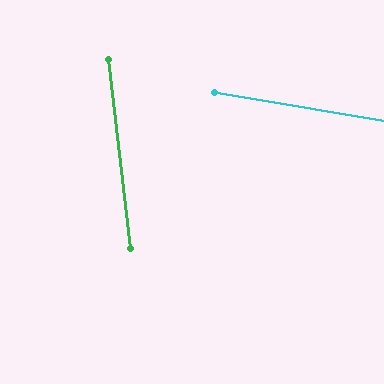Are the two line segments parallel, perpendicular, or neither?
Neither parallel nor perpendicular — they differ by about 74°.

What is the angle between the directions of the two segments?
Approximately 74 degrees.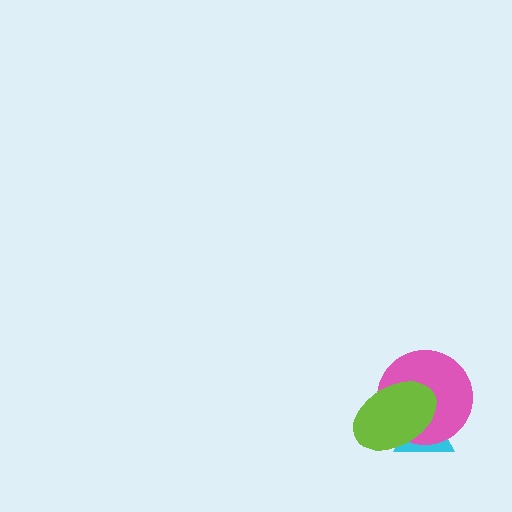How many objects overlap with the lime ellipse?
2 objects overlap with the lime ellipse.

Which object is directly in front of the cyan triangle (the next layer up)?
The pink circle is directly in front of the cyan triangle.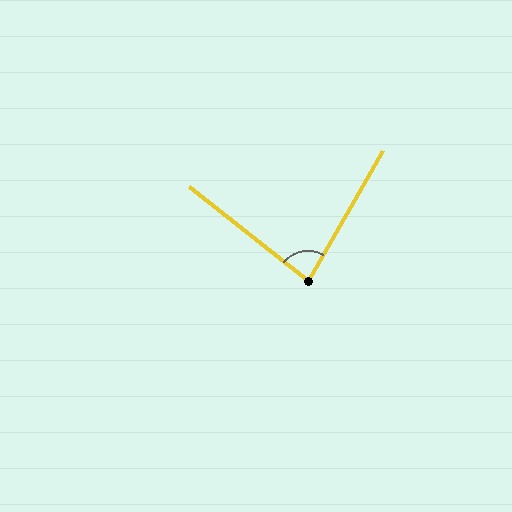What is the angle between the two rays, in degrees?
Approximately 82 degrees.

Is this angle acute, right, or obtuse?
It is acute.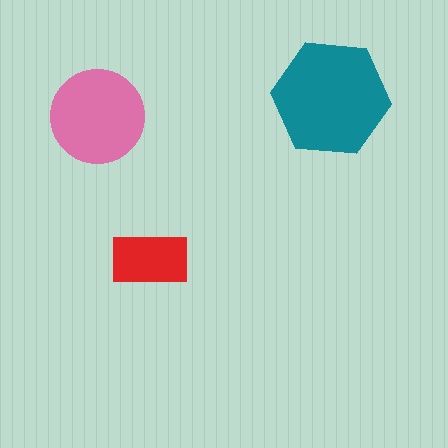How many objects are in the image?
There are 3 objects in the image.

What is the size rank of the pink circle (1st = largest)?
2nd.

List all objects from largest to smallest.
The teal hexagon, the pink circle, the red rectangle.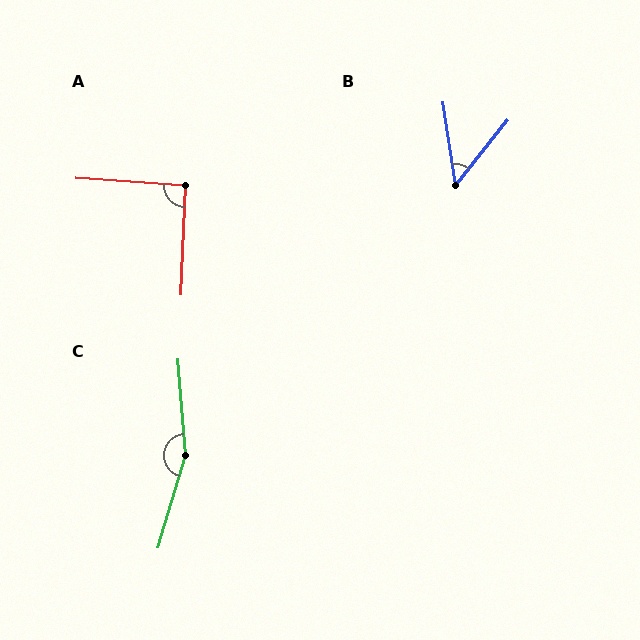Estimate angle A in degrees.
Approximately 91 degrees.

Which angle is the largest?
C, at approximately 159 degrees.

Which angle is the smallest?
B, at approximately 47 degrees.